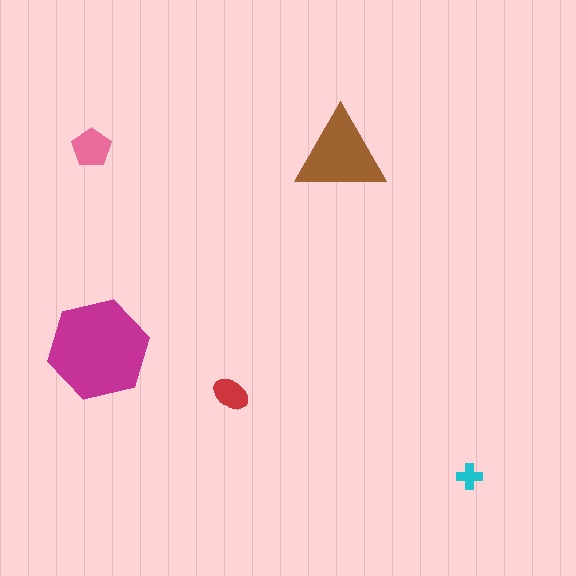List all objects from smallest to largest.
The cyan cross, the red ellipse, the pink pentagon, the brown triangle, the magenta hexagon.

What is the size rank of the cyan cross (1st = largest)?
5th.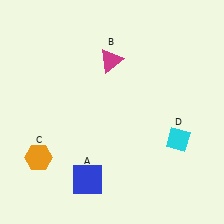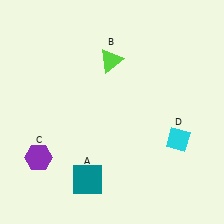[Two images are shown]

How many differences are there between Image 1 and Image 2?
There are 3 differences between the two images.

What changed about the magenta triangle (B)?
In Image 1, B is magenta. In Image 2, it changed to lime.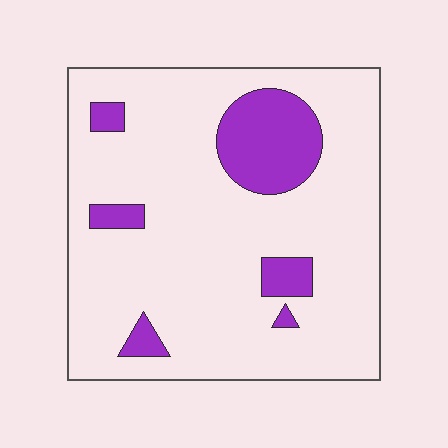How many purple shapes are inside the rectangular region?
6.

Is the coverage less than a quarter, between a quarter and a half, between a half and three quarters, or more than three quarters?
Less than a quarter.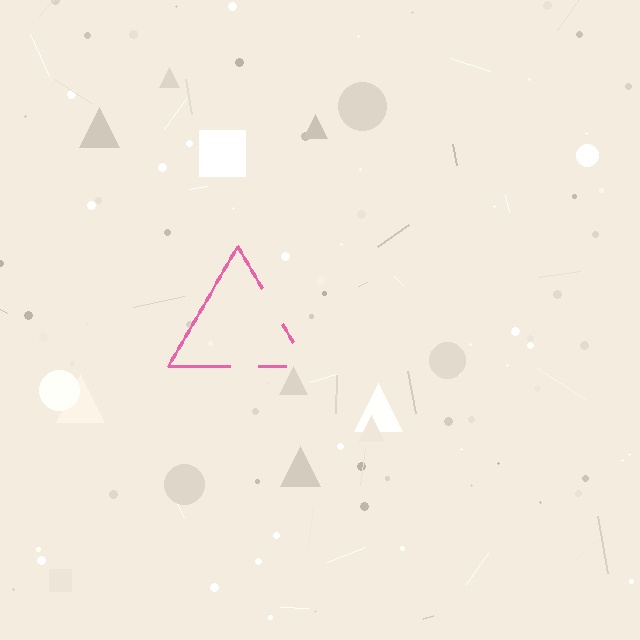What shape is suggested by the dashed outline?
The dashed outline suggests a triangle.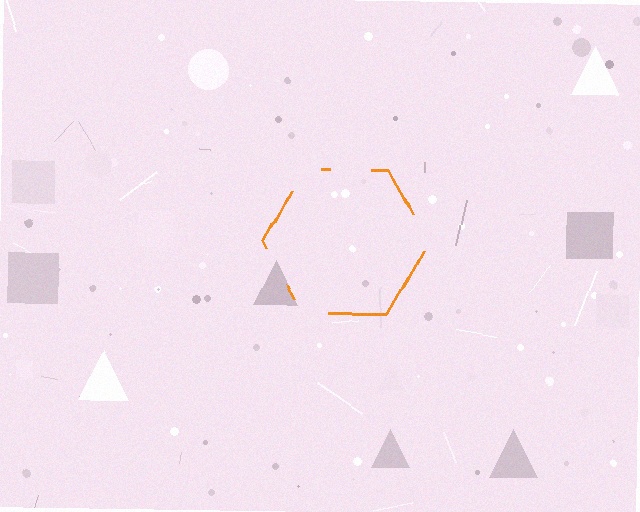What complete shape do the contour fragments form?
The contour fragments form a hexagon.